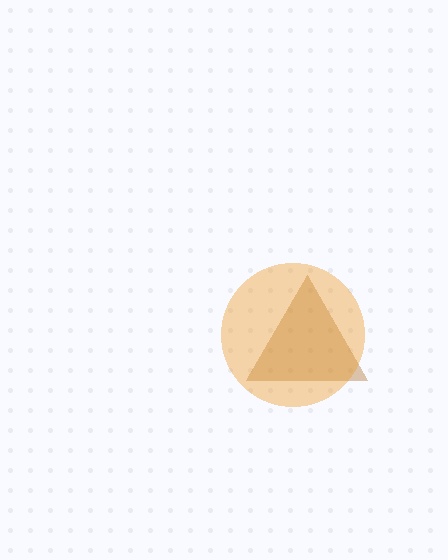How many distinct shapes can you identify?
There are 2 distinct shapes: a brown triangle, an orange circle.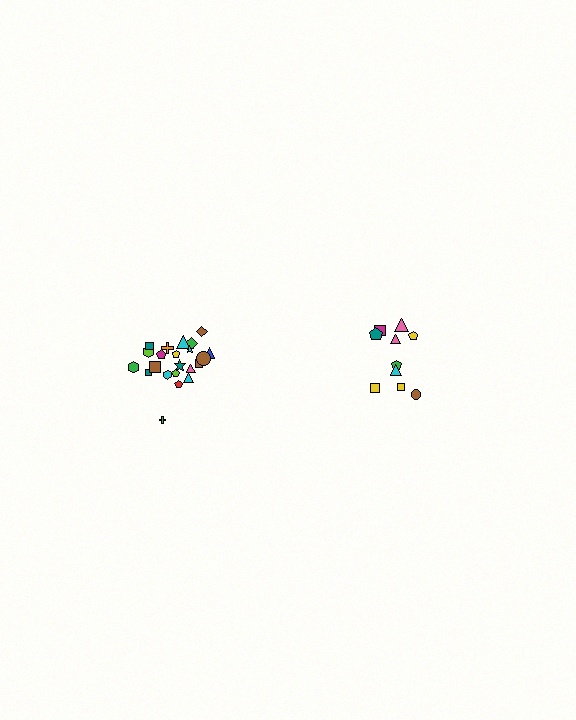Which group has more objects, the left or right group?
The left group.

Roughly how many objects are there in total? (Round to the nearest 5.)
Roughly 30 objects in total.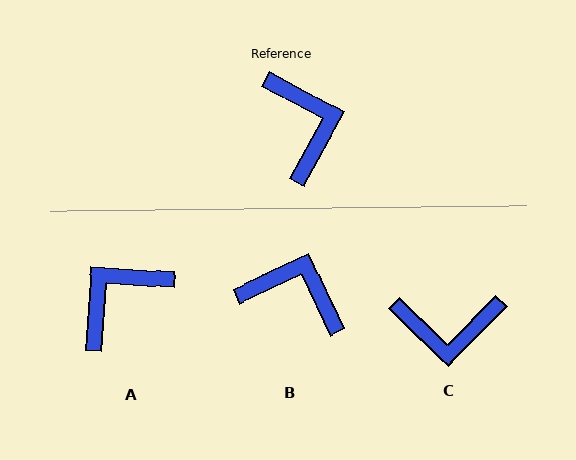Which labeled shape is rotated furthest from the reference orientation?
A, about 114 degrees away.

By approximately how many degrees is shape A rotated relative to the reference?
Approximately 114 degrees counter-clockwise.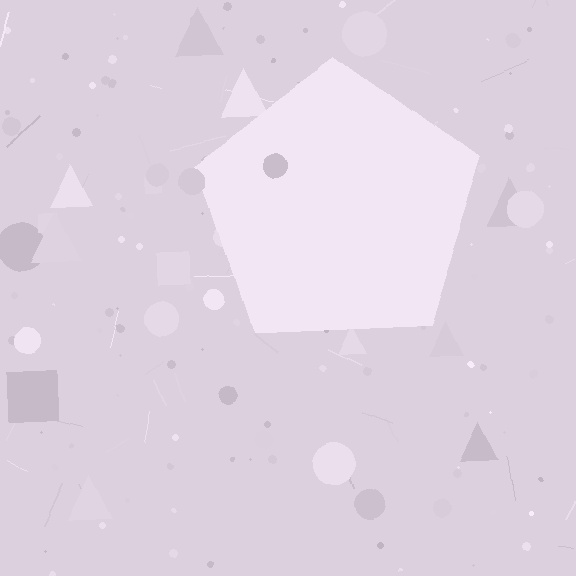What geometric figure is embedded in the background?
A pentagon is embedded in the background.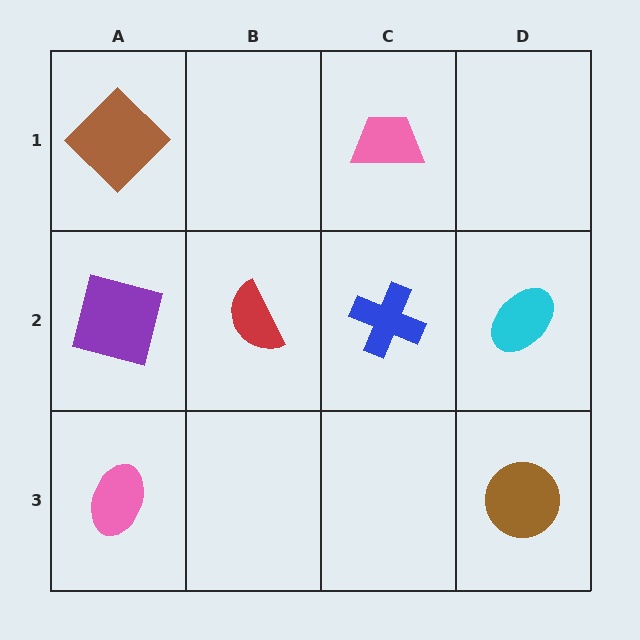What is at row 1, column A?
A brown diamond.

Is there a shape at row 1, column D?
No, that cell is empty.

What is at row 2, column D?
A cyan ellipse.